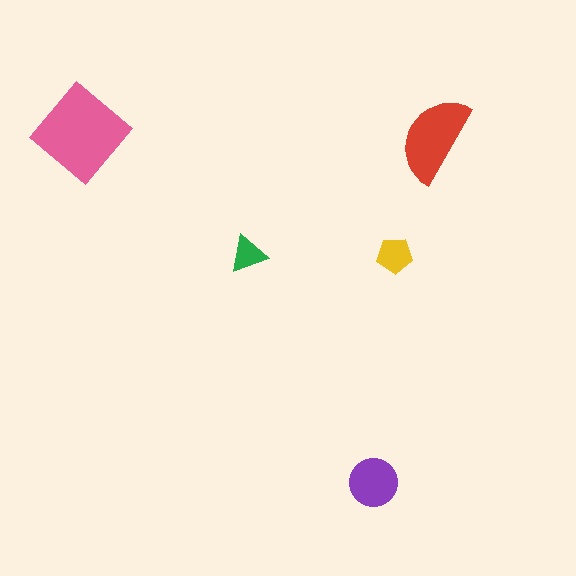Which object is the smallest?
The green triangle.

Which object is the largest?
The pink diamond.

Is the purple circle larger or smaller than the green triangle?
Larger.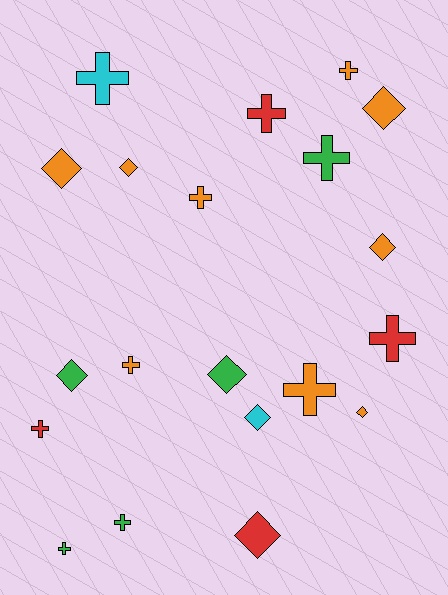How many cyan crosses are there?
There is 1 cyan cross.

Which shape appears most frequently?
Cross, with 11 objects.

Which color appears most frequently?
Orange, with 9 objects.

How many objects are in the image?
There are 20 objects.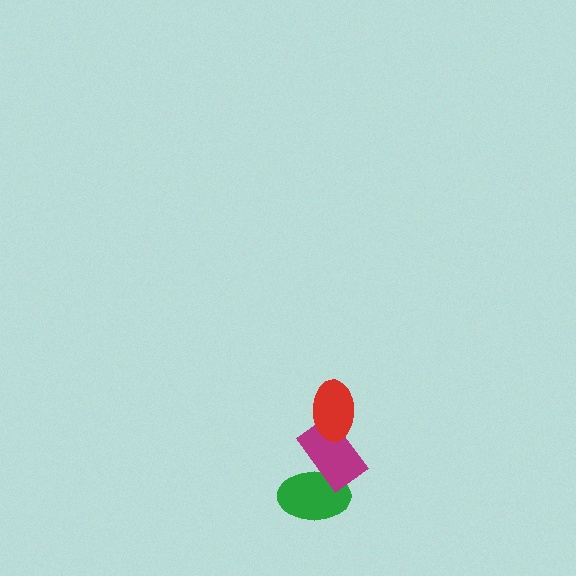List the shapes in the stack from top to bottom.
From top to bottom: the red ellipse, the magenta rectangle, the green ellipse.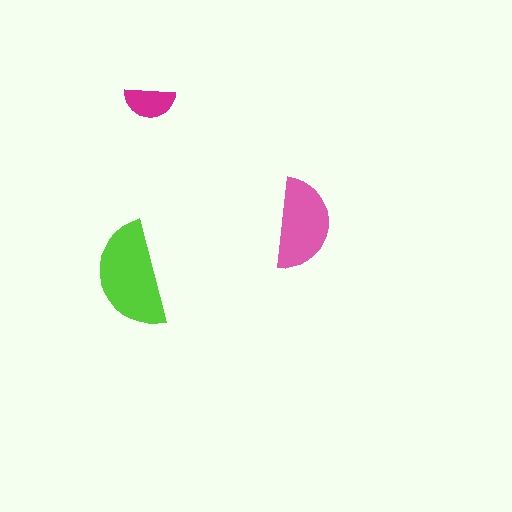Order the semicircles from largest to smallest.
the lime one, the pink one, the magenta one.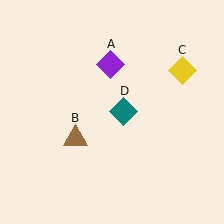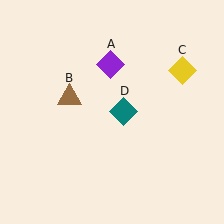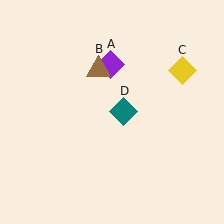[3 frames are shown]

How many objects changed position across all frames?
1 object changed position: brown triangle (object B).